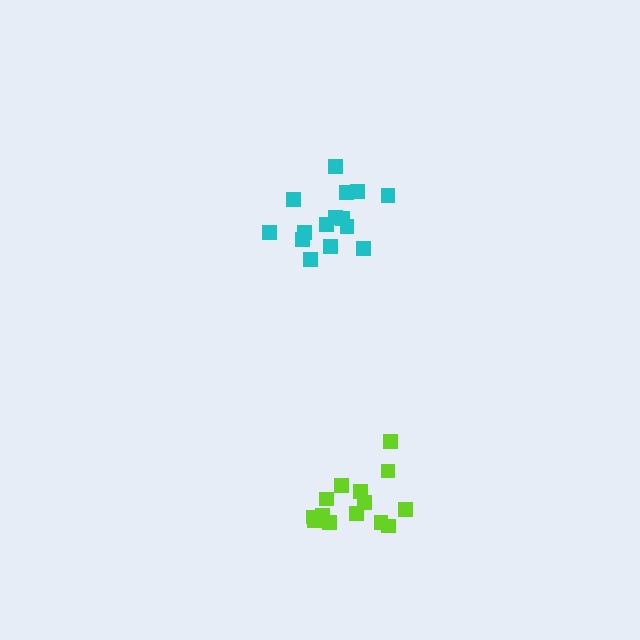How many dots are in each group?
Group 1: 15 dots, Group 2: 15 dots (30 total).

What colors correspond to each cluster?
The clusters are colored: lime, cyan.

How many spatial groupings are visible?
There are 2 spatial groupings.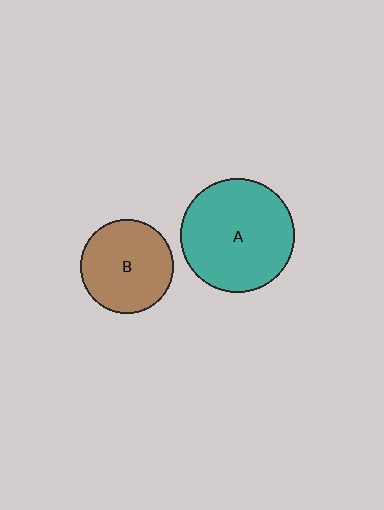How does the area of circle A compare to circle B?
Approximately 1.5 times.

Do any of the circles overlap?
No, none of the circles overlap.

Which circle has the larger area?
Circle A (teal).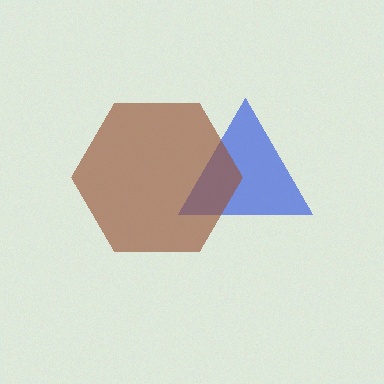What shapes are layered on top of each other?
The layered shapes are: a blue triangle, a brown hexagon.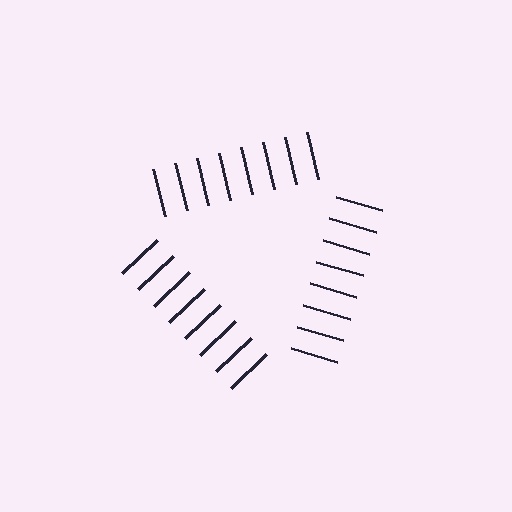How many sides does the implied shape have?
3 sides — the line-ends trace a triangle.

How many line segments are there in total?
24 — 8 along each of the 3 edges.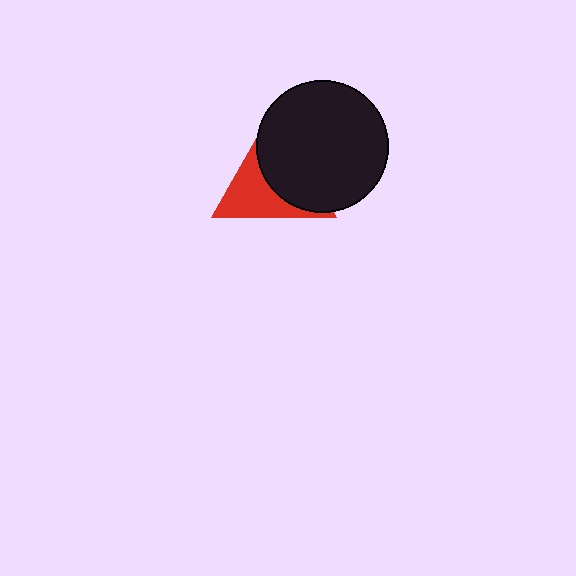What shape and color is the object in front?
The object in front is a black circle.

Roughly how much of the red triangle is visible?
A small part of it is visible (roughly 45%).